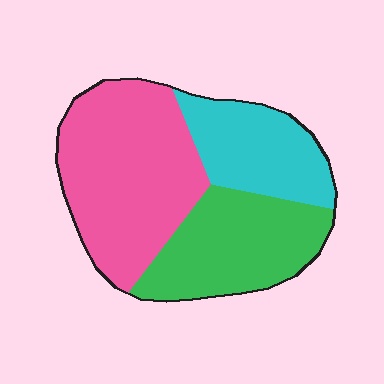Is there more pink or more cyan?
Pink.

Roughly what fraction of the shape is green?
Green takes up about one third (1/3) of the shape.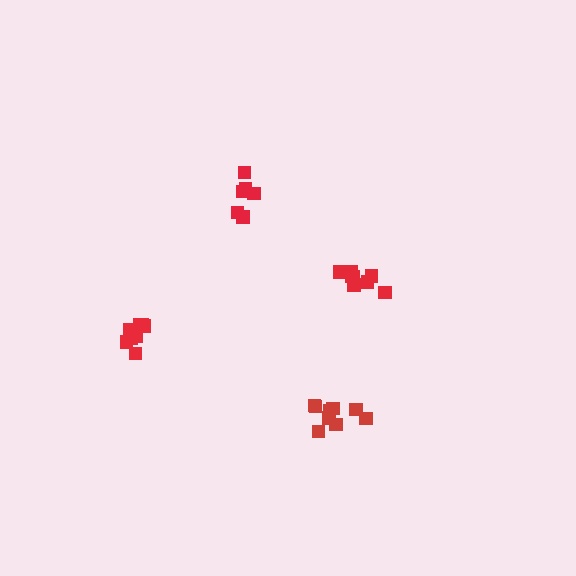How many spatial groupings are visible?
There are 4 spatial groupings.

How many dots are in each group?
Group 1: 9 dots, Group 2: 6 dots, Group 3: 9 dots, Group 4: 9 dots (33 total).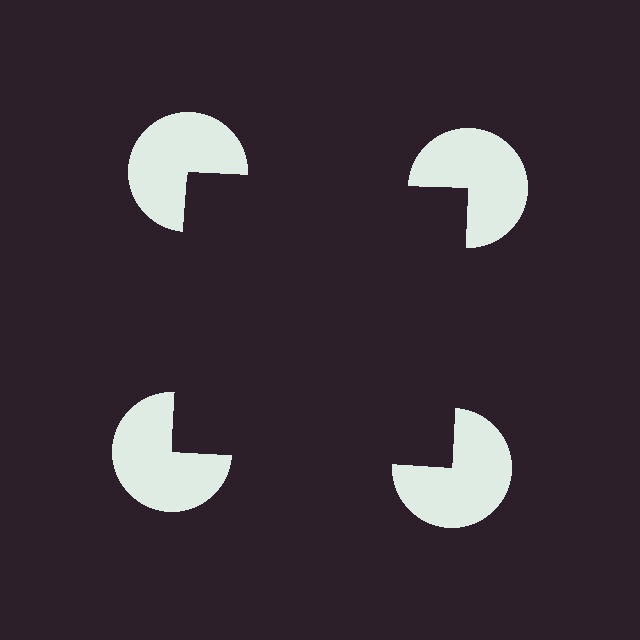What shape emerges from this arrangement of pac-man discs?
An illusory square — its edges are inferred from the aligned wedge cuts in the pac-man discs, not physically drawn.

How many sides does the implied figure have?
4 sides.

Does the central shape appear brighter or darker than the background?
It typically appears slightly darker than the background, even though no actual brightness change is drawn.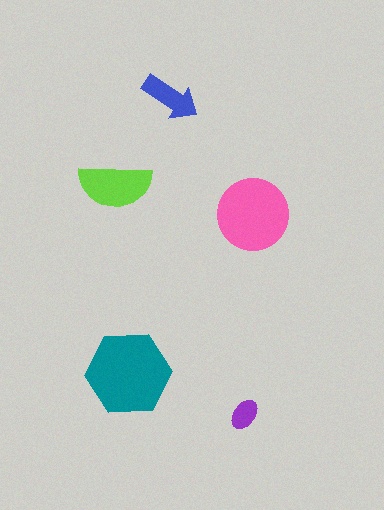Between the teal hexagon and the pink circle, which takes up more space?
The teal hexagon.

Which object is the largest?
The teal hexagon.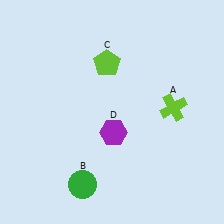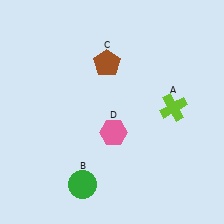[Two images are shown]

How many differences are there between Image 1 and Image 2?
There are 2 differences between the two images.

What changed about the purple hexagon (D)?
In Image 1, D is purple. In Image 2, it changed to pink.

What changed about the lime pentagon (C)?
In Image 1, C is lime. In Image 2, it changed to brown.